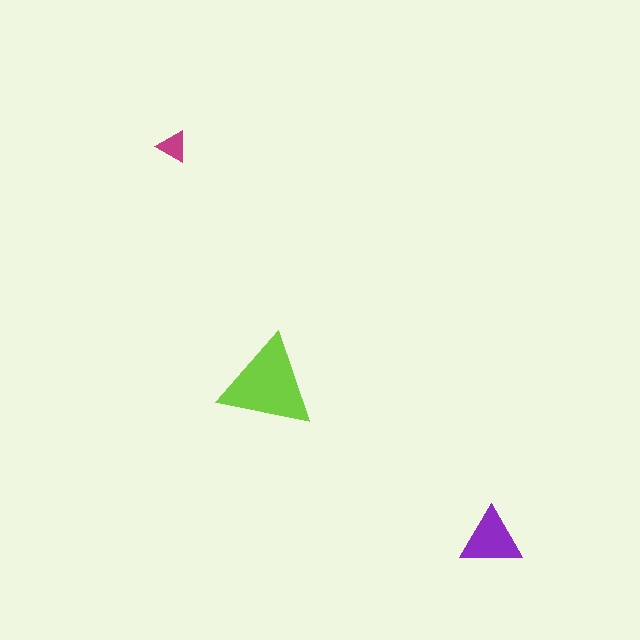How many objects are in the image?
There are 3 objects in the image.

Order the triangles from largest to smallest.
the lime one, the purple one, the magenta one.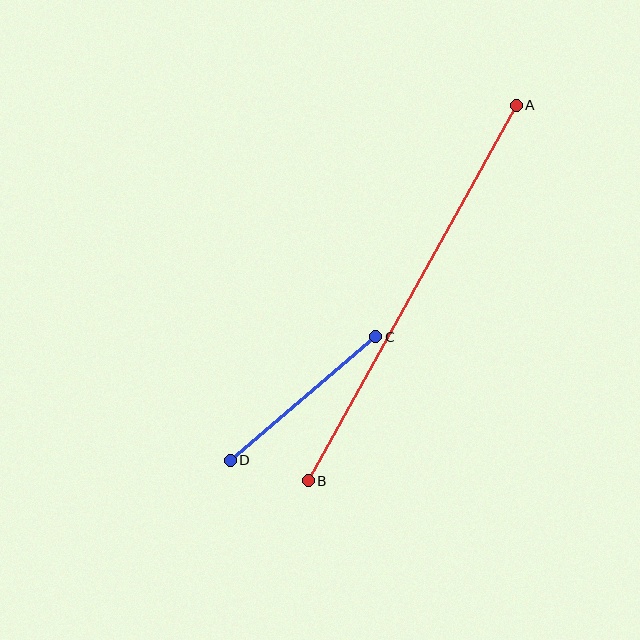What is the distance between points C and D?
The distance is approximately 191 pixels.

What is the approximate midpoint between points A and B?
The midpoint is at approximately (412, 293) pixels.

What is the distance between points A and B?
The distance is approximately 429 pixels.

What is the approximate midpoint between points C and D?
The midpoint is at approximately (303, 398) pixels.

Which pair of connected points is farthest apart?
Points A and B are farthest apart.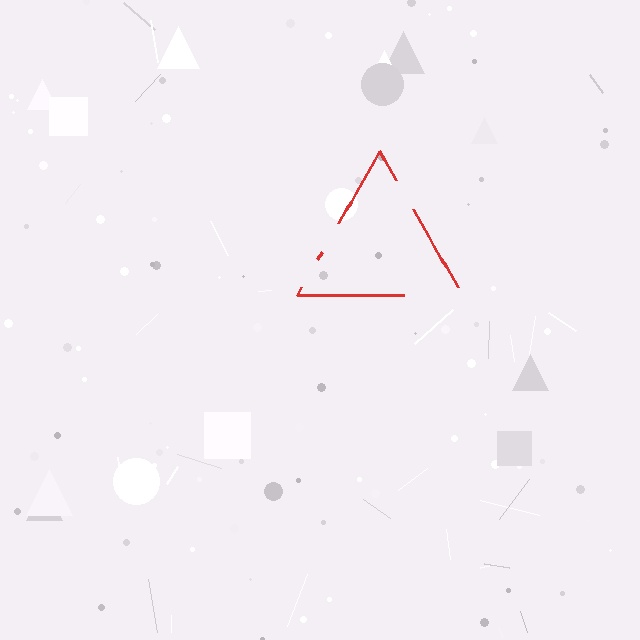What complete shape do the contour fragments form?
The contour fragments form a triangle.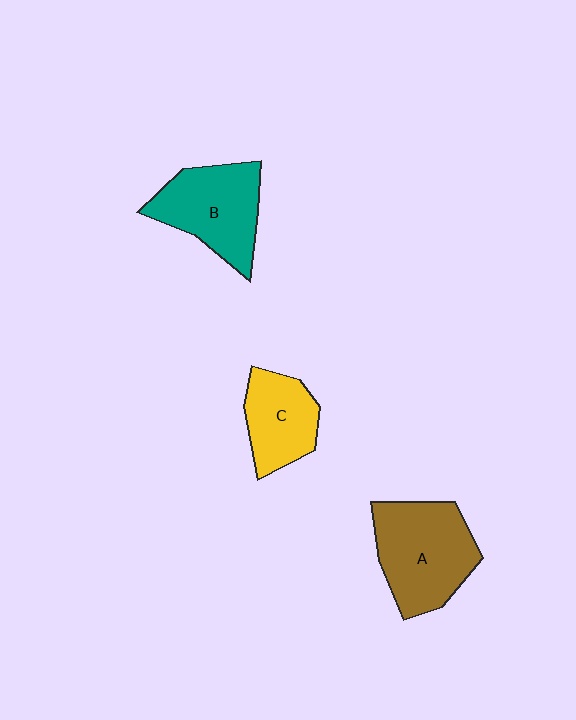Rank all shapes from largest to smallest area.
From largest to smallest: A (brown), B (teal), C (yellow).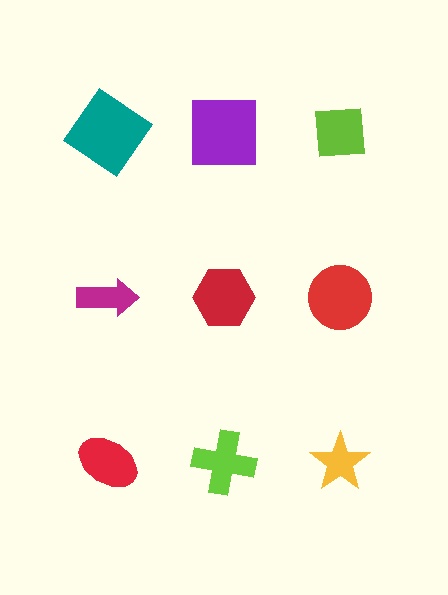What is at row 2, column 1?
A magenta arrow.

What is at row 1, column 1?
A teal diamond.